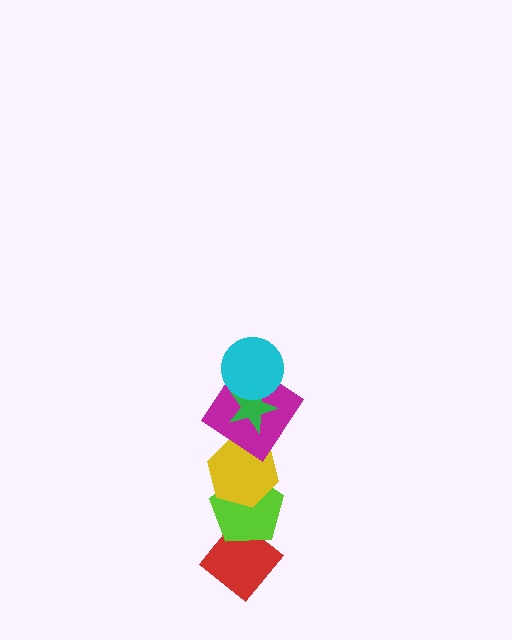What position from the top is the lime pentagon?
The lime pentagon is 5th from the top.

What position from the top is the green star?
The green star is 2nd from the top.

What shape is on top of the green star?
The cyan circle is on top of the green star.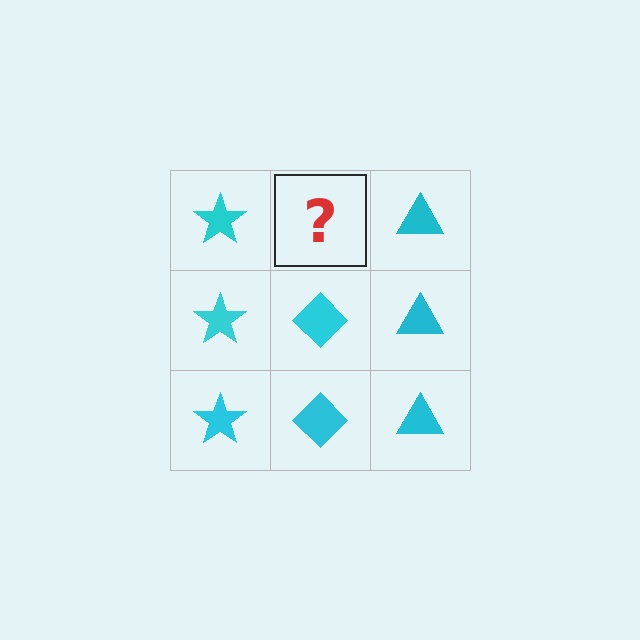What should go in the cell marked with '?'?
The missing cell should contain a cyan diamond.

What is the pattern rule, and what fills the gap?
The rule is that each column has a consistent shape. The gap should be filled with a cyan diamond.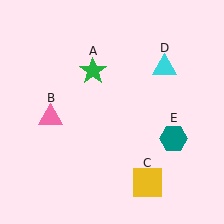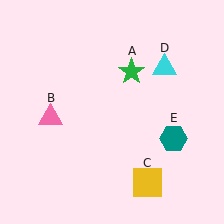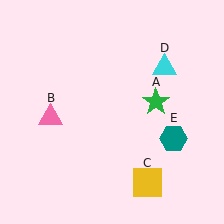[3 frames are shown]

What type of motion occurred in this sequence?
The green star (object A) rotated clockwise around the center of the scene.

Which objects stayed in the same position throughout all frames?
Pink triangle (object B) and yellow square (object C) and cyan triangle (object D) and teal hexagon (object E) remained stationary.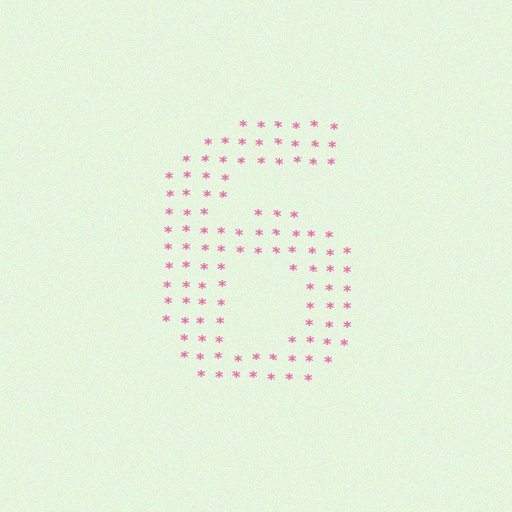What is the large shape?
The large shape is the digit 6.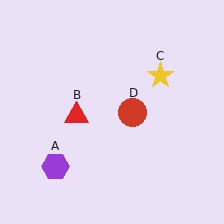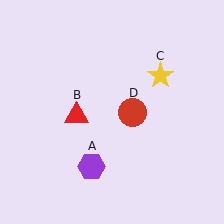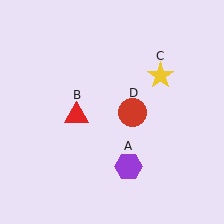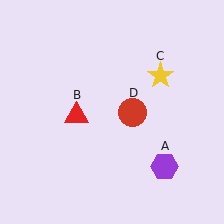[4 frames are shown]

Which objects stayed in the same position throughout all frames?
Red triangle (object B) and yellow star (object C) and red circle (object D) remained stationary.